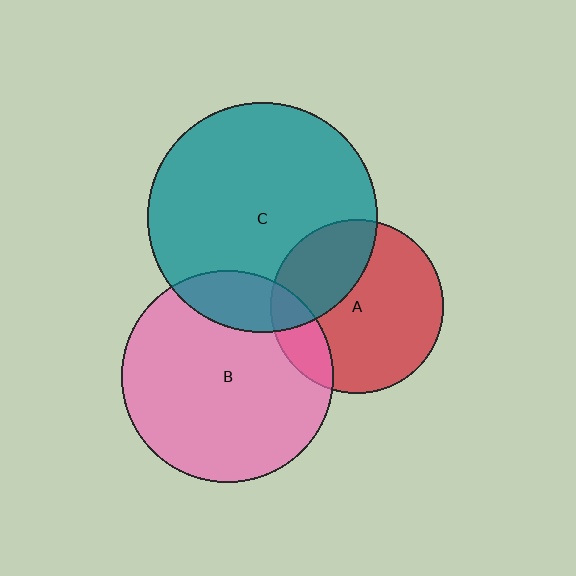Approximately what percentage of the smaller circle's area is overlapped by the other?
Approximately 15%.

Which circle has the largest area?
Circle C (teal).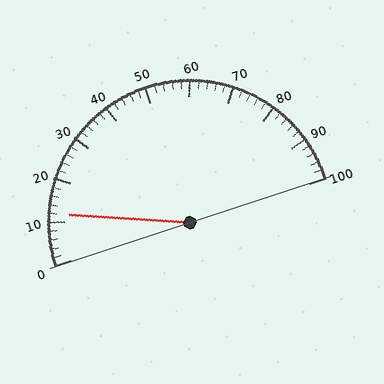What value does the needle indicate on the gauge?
The needle indicates approximately 12.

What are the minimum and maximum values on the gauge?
The gauge ranges from 0 to 100.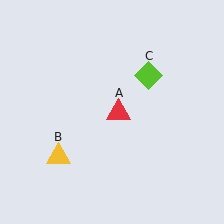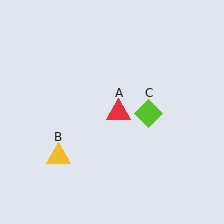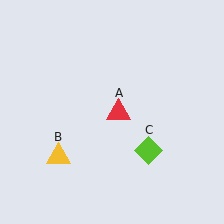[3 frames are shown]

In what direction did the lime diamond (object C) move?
The lime diamond (object C) moved down.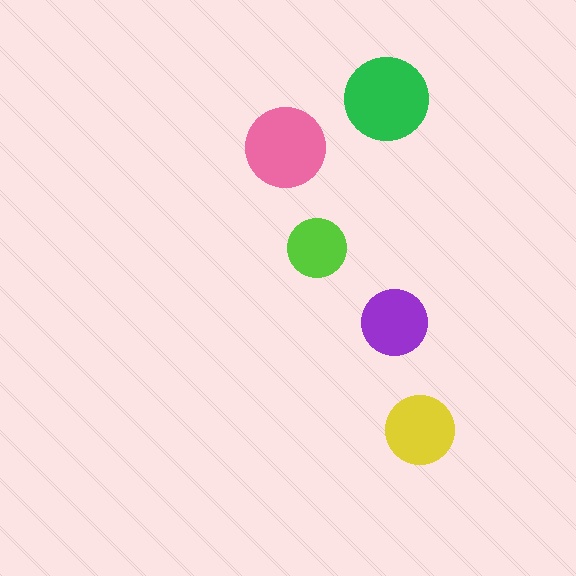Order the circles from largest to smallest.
the green one, the pink one, the yellow one, the purple one, the lime one.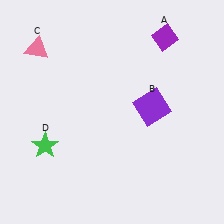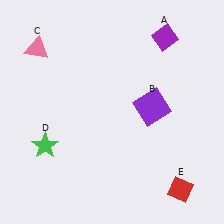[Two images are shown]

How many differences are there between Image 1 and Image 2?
There is 1 difference between the two images.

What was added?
A red diamond (E) was added in Image 2.